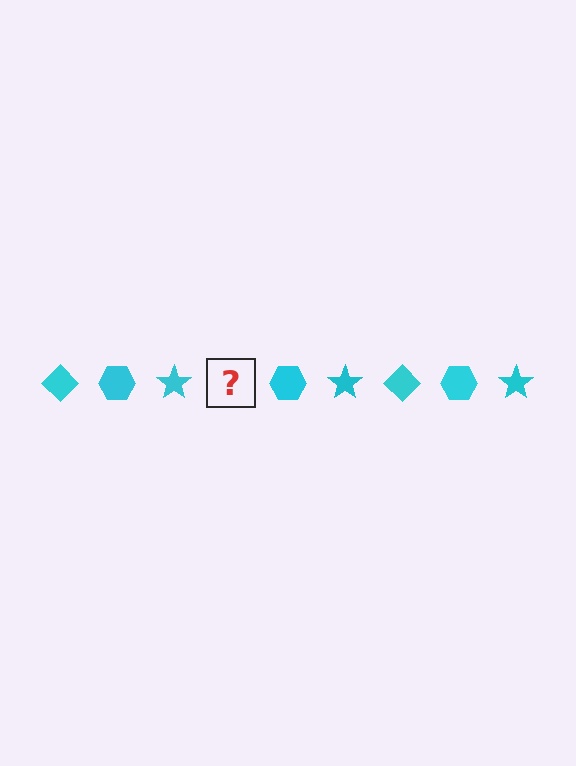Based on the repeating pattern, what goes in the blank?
The blank should be a cyan diamond.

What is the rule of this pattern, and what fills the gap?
The rule is that the pattern cycles through diamond, hexagon, star shapes in cyan. The gap should be filled with a cyan diamond.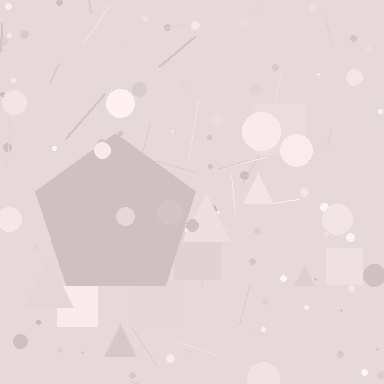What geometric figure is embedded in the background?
A pentagon is embedded in the background.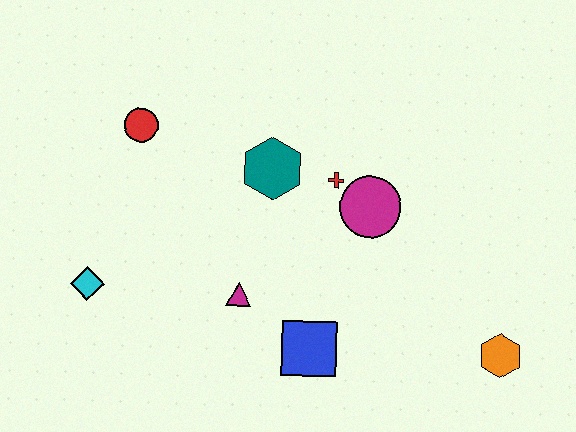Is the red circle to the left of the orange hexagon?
Yes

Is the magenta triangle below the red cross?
Yes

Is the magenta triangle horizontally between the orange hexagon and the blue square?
No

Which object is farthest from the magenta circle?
The cyan diamond is farthest from the magenta circle.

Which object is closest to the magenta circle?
The red cross is closest to the magenta circle.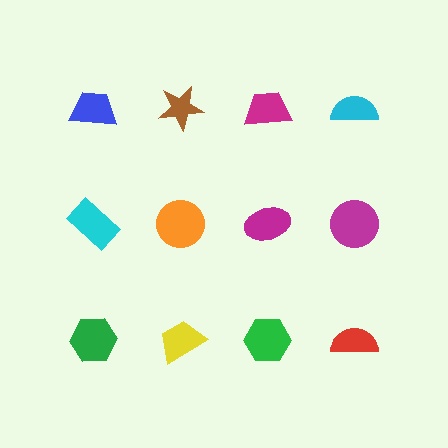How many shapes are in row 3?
4 shapes.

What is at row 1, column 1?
A blue trapezoid.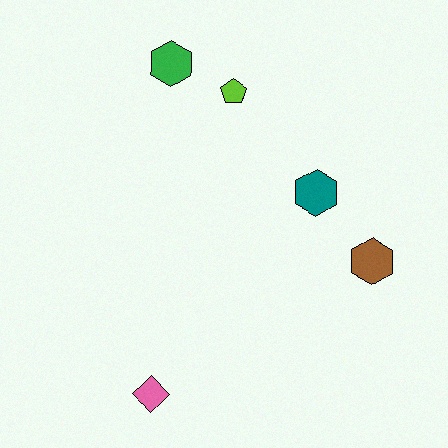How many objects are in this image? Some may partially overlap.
There are 5 objects.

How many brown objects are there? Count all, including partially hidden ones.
There is 1 brown object.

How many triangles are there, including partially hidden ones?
There are no triangles.